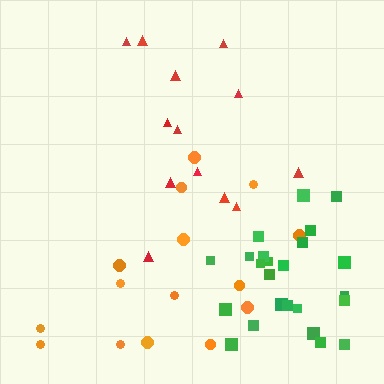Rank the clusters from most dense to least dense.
green, red, orange.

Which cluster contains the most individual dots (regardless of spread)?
Green (24).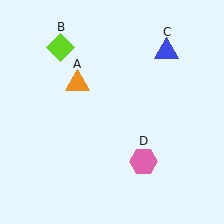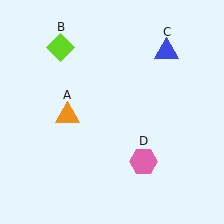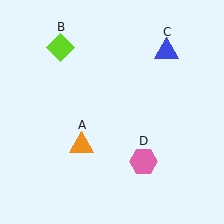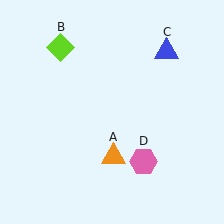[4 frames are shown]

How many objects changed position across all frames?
1 object changed position: orange triangle (object A).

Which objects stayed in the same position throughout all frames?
Lime diamond (object B) and blue triangle (object C) and pink hexagon (object D) remained stationary.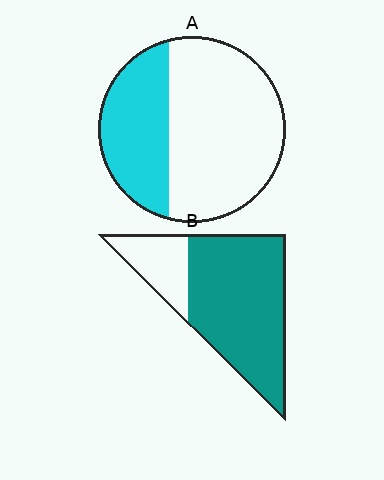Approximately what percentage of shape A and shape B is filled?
A is approximately 35% and B is approximately 75%.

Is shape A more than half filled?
No.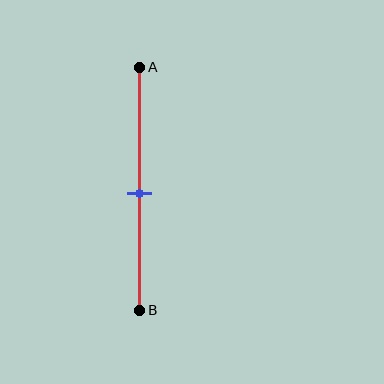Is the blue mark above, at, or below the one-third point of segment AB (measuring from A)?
The blue mark is below the one-third point of segment AB.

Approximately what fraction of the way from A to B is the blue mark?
The blue mark is approximately 50% of the way from A to B.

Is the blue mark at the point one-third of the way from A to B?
No, the mark is at about 50% from A, not at the 33% one-third point.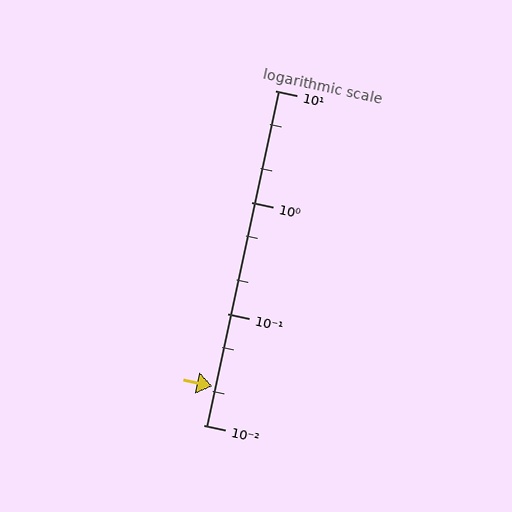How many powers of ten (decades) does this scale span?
The scale spans 3 decades, from 0.01 to 10.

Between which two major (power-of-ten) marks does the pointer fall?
The pointer is between 0.01 and 0.1.